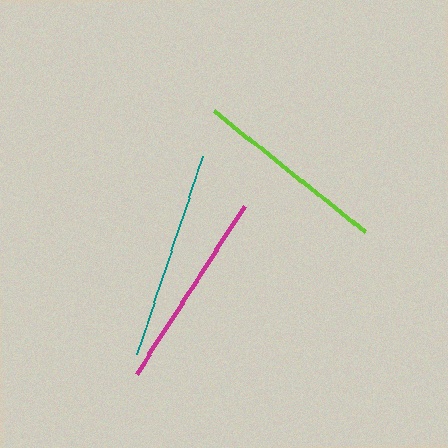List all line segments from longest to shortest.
From longest to shortest: teal, magenta, lime.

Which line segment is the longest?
The teal line is the longest at approximately 207 pixels.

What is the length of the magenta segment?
The magenta segment is approximately 200 pixels long.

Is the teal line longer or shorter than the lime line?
The teal line is longer than the lime line.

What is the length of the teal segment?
The teal segment is approximately 207 pixels long.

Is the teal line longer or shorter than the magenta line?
The teal line is longer than the magenta line.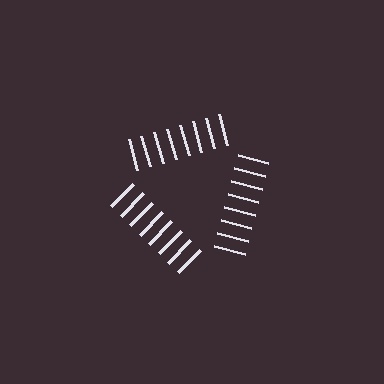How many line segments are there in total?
24 — 8 along each of the 3 edges.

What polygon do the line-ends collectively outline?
An illusory triangle — the line segments terminate on its edges but no continuous stroke is drawn.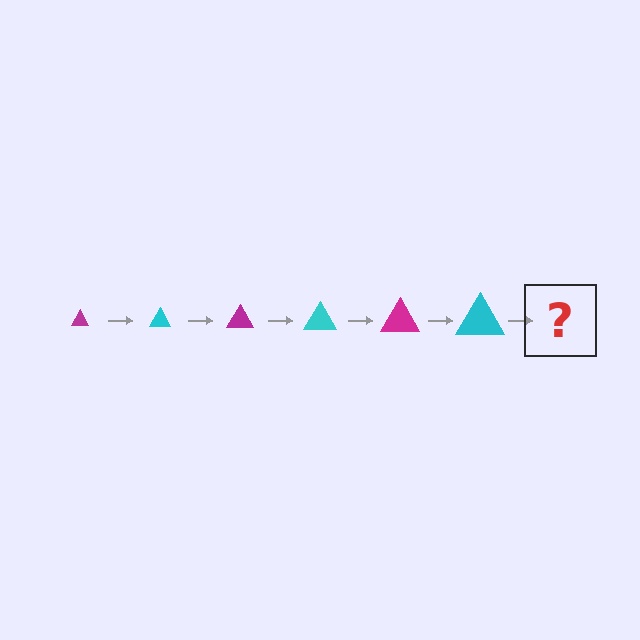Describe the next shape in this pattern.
It should be a magenta triangle, larger than the previous one.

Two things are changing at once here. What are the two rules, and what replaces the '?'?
The two rules are that the triangle grows larger each step and the color cycles through magenta and cyan. The '?' should be a magenta triangle, larger than the previous one.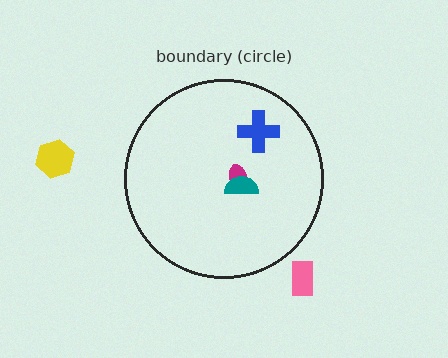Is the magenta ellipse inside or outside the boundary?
Inside.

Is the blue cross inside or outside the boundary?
Inside.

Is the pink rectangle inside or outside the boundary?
Outside.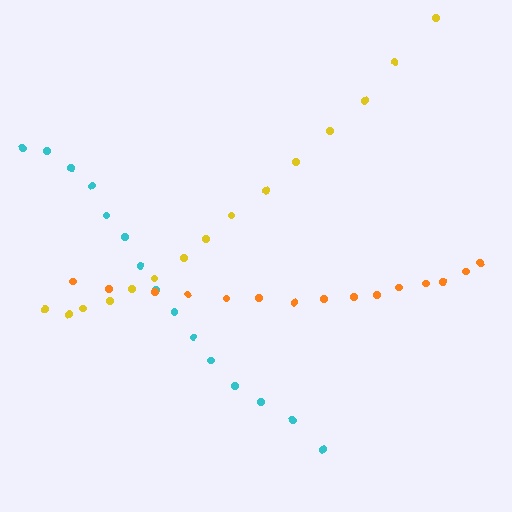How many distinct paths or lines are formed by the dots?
There are 3 distinct paths.